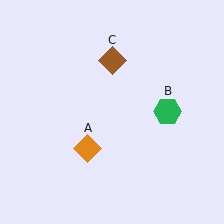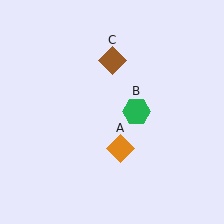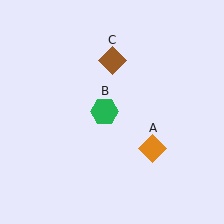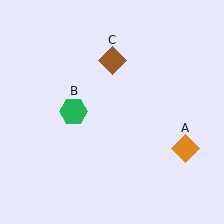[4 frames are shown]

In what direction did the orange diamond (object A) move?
The orange diamond (object A) moved right.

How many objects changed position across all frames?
2 objects changed position: orange diamond (object A), green hexagon (object B).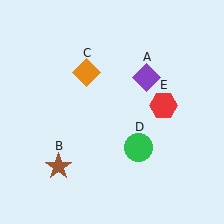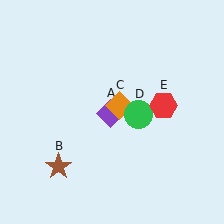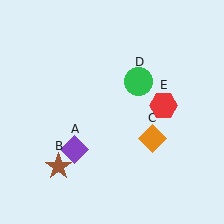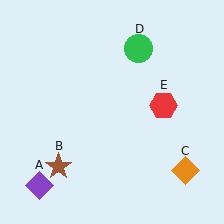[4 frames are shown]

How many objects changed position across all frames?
3 objects changed position: purple diamond (object A), orange diamond (object C), green circle (object D).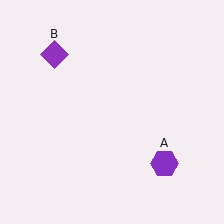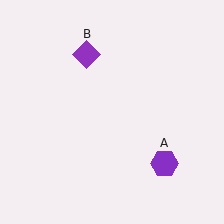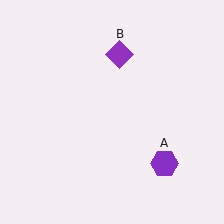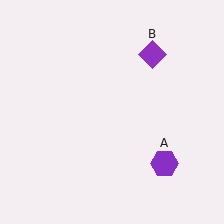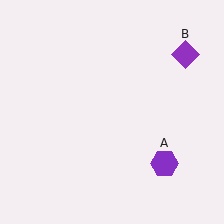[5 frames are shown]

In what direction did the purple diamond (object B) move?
The purple diamond (object B) moved right.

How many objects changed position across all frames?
1 object changed position: purple diamond (object B).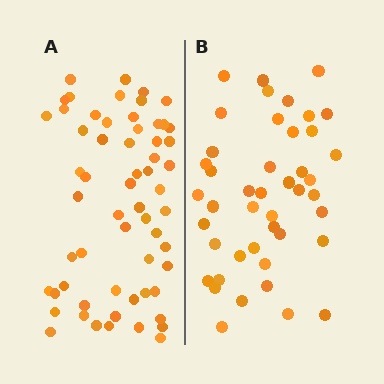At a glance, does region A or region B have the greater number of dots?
Region A (the left region) has more dots.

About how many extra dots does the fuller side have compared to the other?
Region A has approximately 15 more dots than region B.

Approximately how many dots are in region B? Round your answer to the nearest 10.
About 40 dots. (The exact count is 44, which rounds to 40.)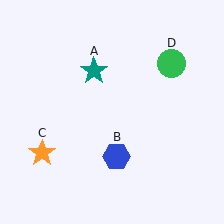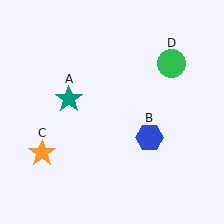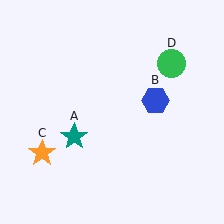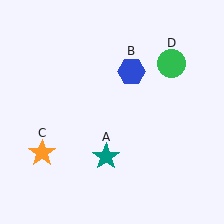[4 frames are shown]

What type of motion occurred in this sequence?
The teal star (object A), blue hexagon (object B) rotated counterclockwise around the center of the scene.